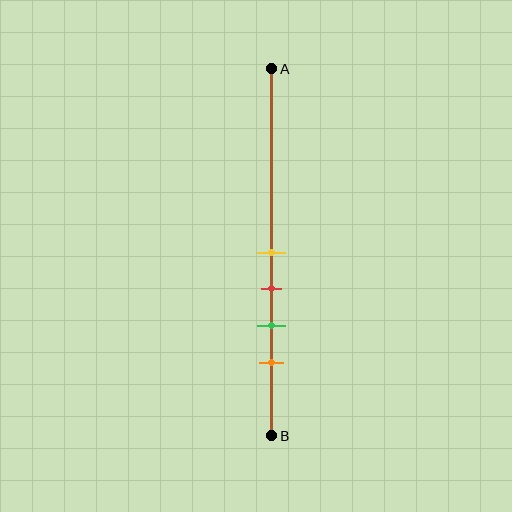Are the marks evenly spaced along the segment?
Yes, the marks are approximately evenly spaced.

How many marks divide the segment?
There are 4 marks dividing the segment.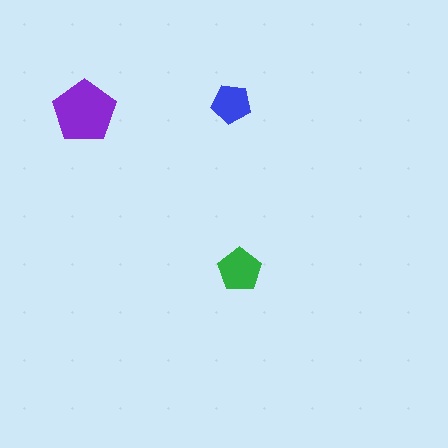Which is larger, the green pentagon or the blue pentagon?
The green one.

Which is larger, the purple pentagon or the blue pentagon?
The purple one.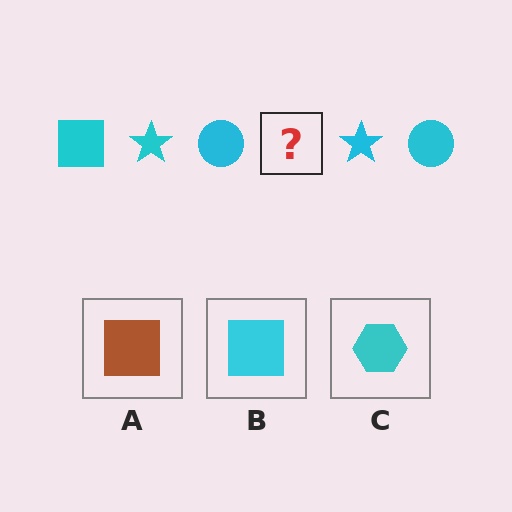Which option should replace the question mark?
Option B.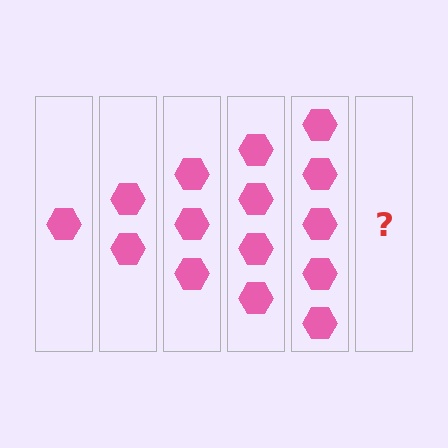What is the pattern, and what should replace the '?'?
The pattern is that each step adds one more hexagon. The '?' should be 6 hexagons.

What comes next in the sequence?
The next element should be 6 hexagons.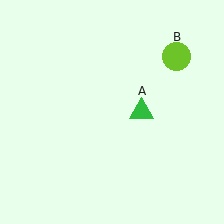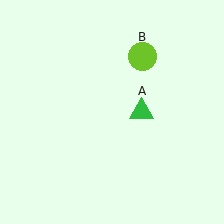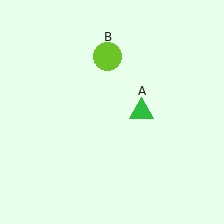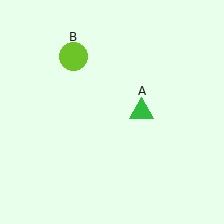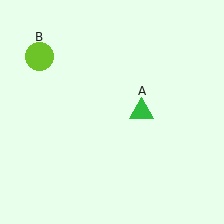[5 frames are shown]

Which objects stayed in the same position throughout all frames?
Green triangle (object A) remained stationary.